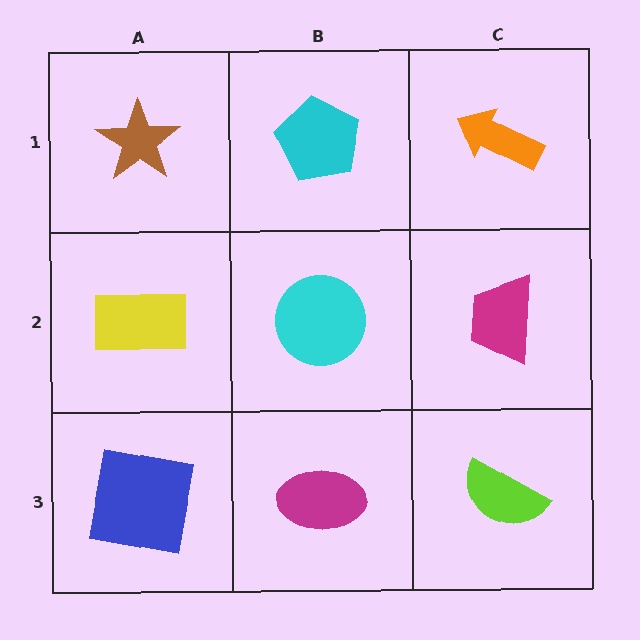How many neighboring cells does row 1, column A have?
2.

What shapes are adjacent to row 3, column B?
A cyan circle (row 2, column B), a blue square (row 3, column A), a lime semicircle (row 3, column C).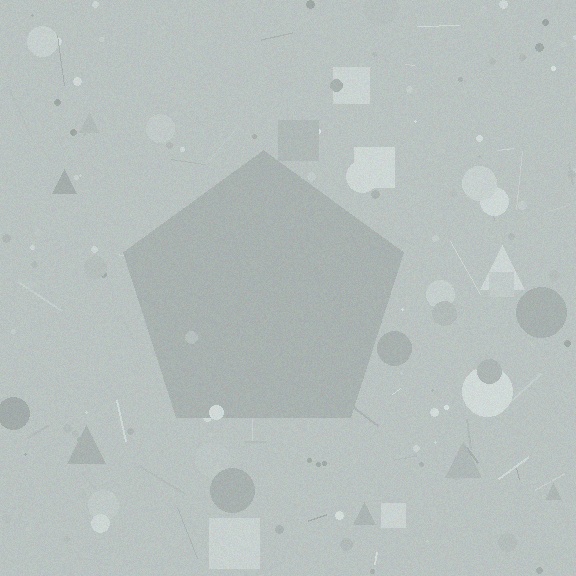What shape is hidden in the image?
A pentagon is hidden in the image.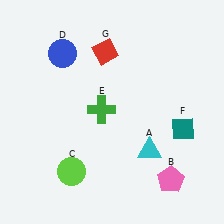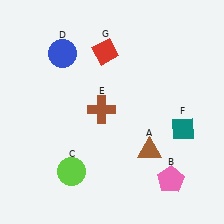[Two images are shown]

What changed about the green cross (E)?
In Image 1, E is green. In Image 2, it changed to brown.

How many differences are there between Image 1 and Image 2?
There are 2 differences between the two images.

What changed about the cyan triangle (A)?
In Image 1, A is cyan. In Image 2, it changed to brown.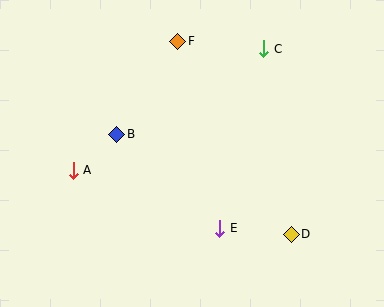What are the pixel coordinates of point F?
Point F is at (178, 41).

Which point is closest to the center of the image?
Point B at (117, 134) is closest to the center.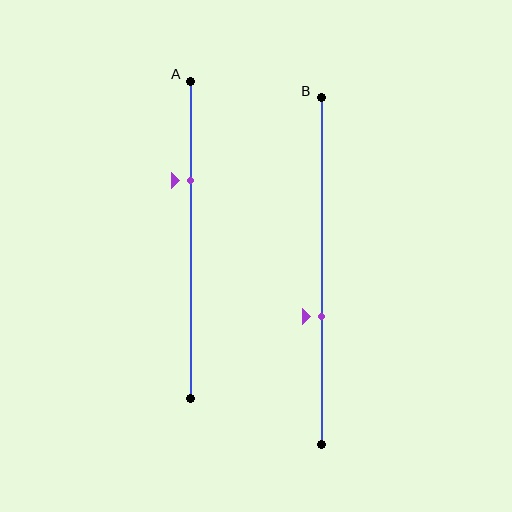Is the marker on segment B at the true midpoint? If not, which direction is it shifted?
No, the marker on segment B is shifted downward by about 13% of the segment length.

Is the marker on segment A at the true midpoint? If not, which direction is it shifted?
No, the marker on segment A is shifted upward by about 19% of the segment length.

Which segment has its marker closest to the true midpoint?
Segment B has its marker closest to the true midpoint.